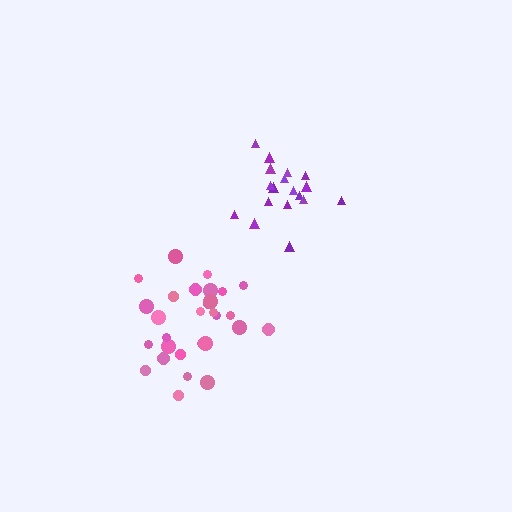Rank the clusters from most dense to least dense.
purple, pink.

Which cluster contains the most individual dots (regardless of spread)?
Pink (29).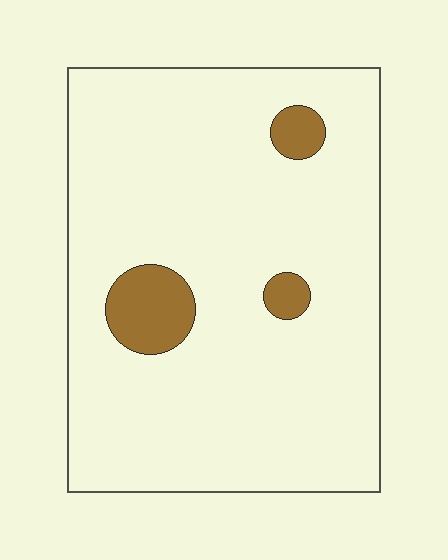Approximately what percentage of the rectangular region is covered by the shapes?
Approximately 10%.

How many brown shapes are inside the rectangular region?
3.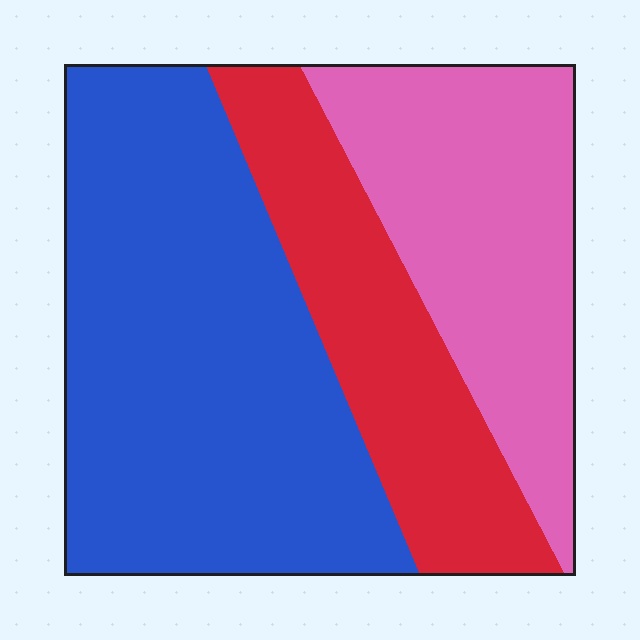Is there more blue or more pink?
Blue.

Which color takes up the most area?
Blue, at roughly 50%.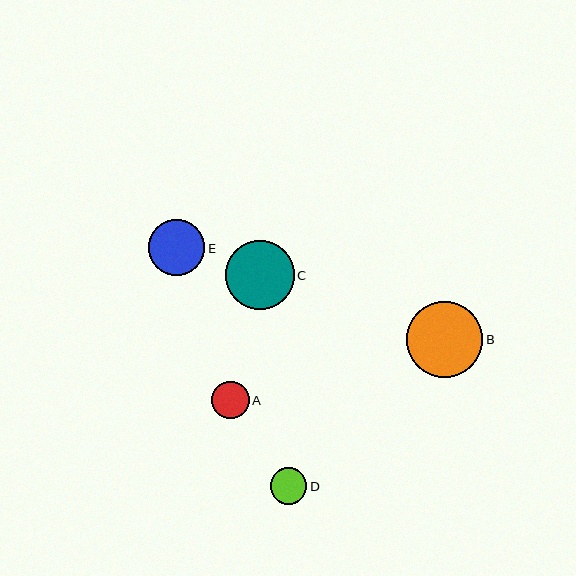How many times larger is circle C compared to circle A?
Circle C is approximately 1.8 times the size of circle A.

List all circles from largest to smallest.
From largest to smallest: B, C, E, A, D.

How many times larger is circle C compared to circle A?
Circle C is approximately 1.8 times the size of circle A.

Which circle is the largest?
Circle B is the largest with a size of approximately 77 pixels.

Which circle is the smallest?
Circle D is the smallest with a size of approximately 37 pixels.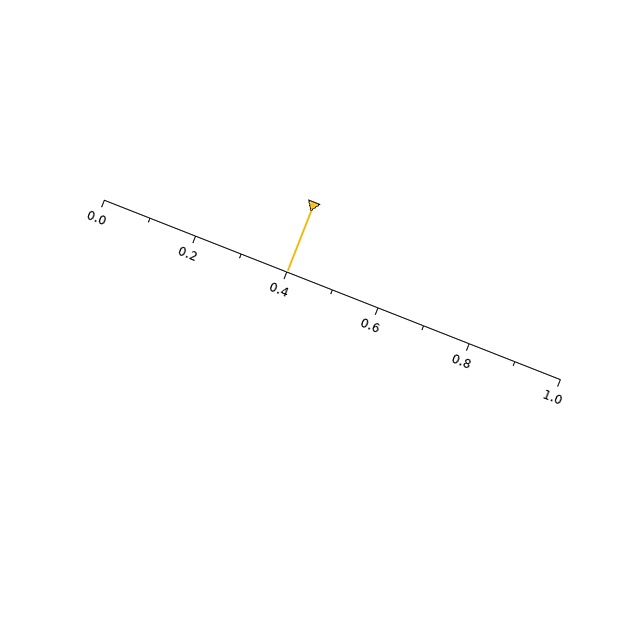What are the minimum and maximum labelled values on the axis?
The axis runs from 0.0 to 1.0.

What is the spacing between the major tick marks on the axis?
The major ticks are spaced 0.2 apart.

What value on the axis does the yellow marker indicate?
The marker indicates approximately 0.4.